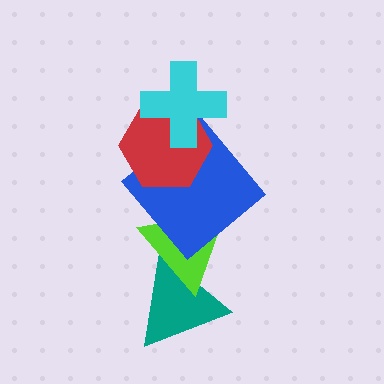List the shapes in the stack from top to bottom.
From top to bottom: the cyan cross, the red hexagon, the blue diamond, the lime triangle, the teal triangle.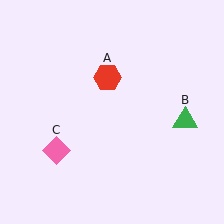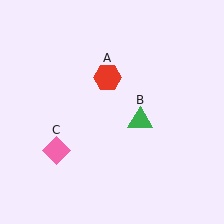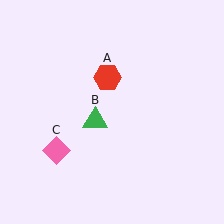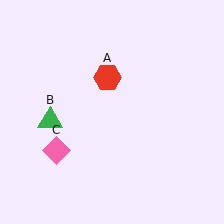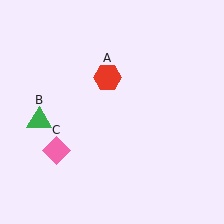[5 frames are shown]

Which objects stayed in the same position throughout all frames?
Red hexagon (object A) and pink diamond (object C) remained stationary.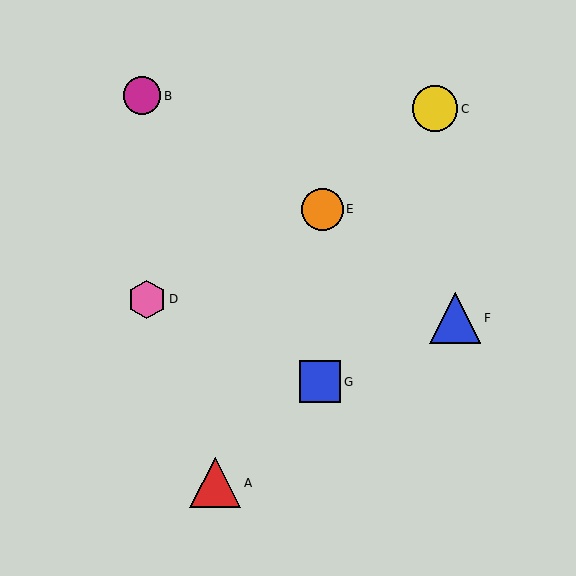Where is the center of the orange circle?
The center of the orange circle is at (322, 209).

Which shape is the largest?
The blue triangle (labeled F) is the largest.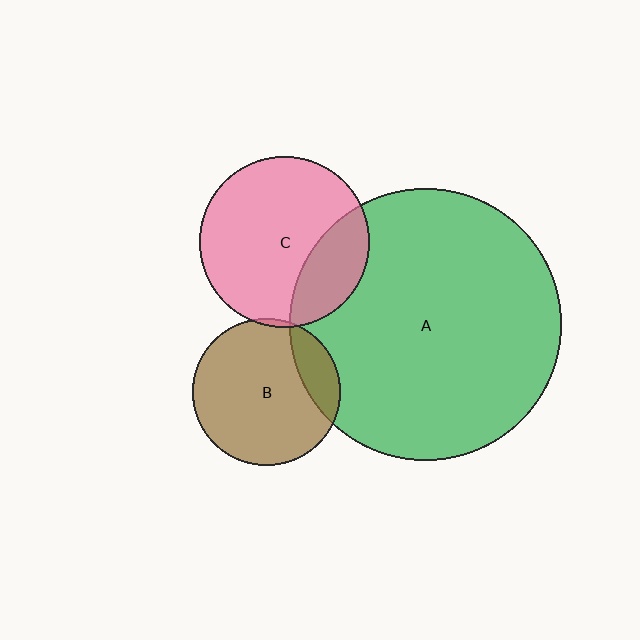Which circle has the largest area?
Circle A (green).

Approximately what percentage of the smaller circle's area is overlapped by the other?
Approximately 25%.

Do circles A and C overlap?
Yes.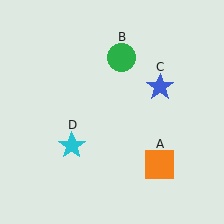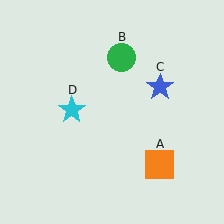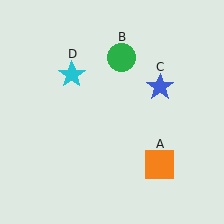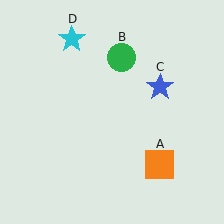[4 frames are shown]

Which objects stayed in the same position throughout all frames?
Orange square (object A) and green circle (object B) and blue star (object C) remained stationary.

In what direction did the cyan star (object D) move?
The cyan star (object D) moved up.